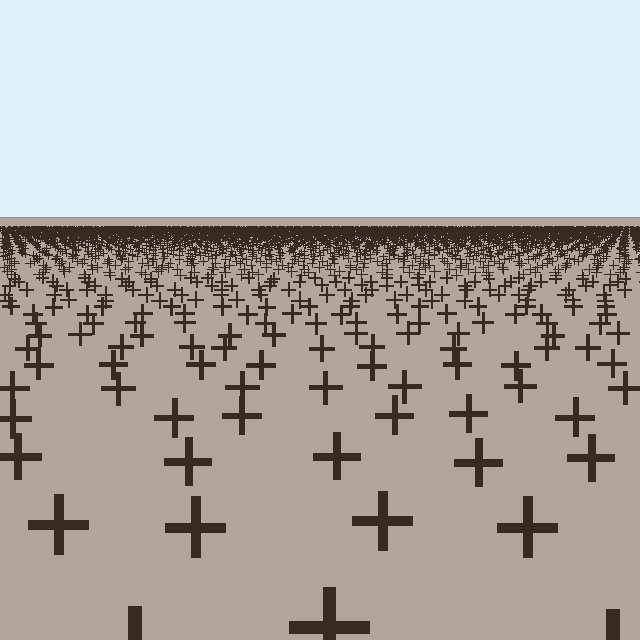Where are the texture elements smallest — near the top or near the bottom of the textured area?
Near the top.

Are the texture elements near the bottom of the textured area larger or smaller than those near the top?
Larger. Near the bottom, elements are closer to the viewer and appear at a bigger on-screen size.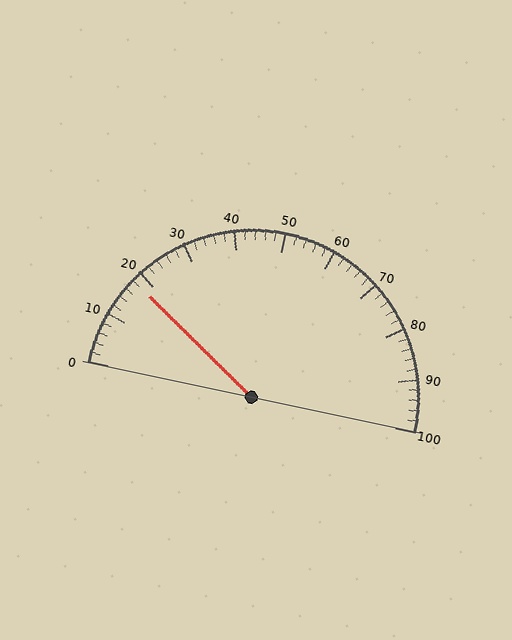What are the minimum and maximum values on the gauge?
The gauge ranges from 0 to 100.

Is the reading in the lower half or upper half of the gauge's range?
The reading is in the lower half of the range (0 to 100).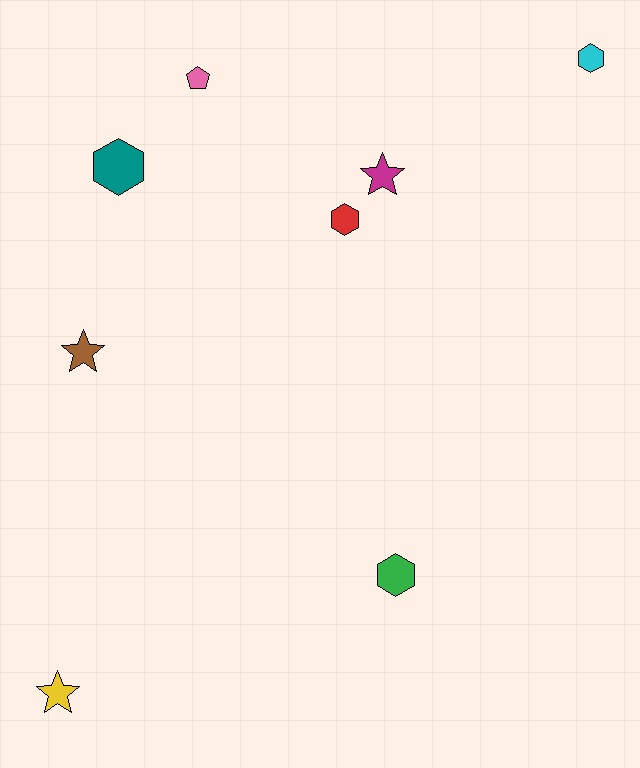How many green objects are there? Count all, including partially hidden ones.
There is 1 green object.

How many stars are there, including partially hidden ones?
There are 3 stars.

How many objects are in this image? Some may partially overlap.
There are 8 objects.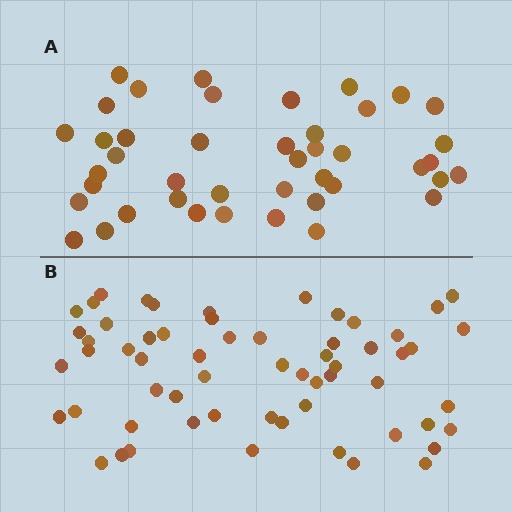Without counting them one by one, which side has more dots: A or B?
Region B (the bottom region) has more dots.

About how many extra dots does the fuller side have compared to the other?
Region B has approximately 15 more dots than region A.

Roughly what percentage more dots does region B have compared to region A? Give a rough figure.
About 40% more.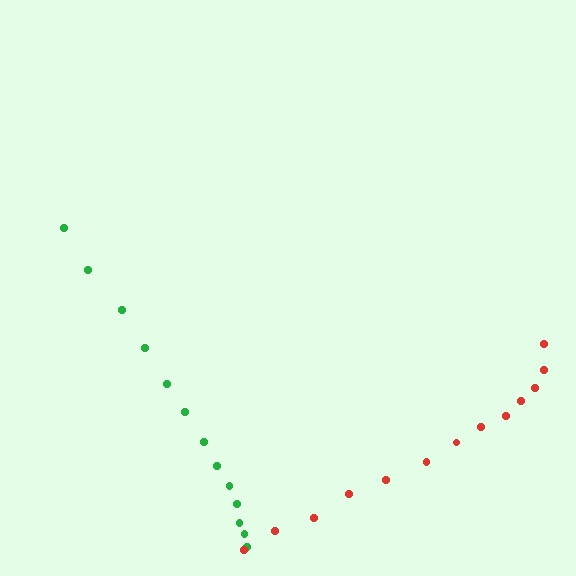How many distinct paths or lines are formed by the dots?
There are 2 distinct paths.